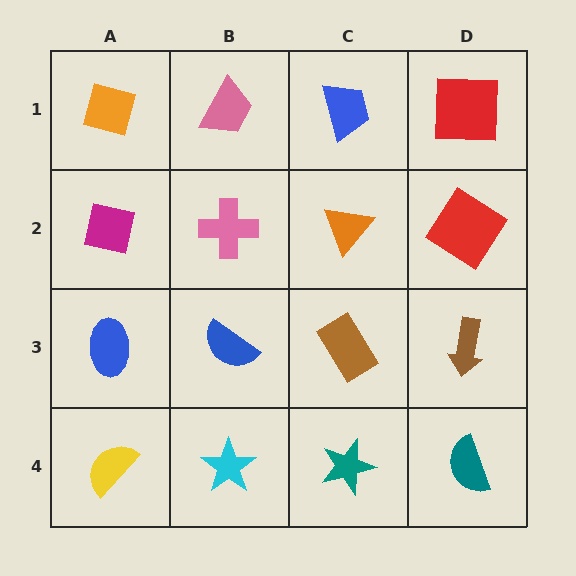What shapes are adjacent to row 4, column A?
A blue ellipse (row 3, column A), a cyan star (row 4, column B).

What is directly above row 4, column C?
A brown rectangle.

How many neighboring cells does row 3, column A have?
3.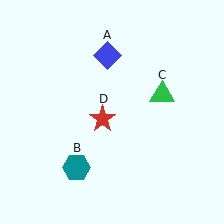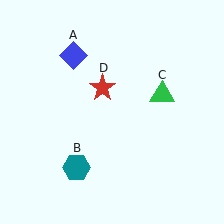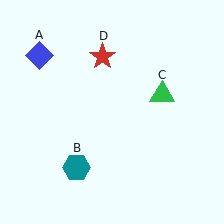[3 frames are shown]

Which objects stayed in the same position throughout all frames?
Teal hexagon (object B) and green triangle (object C) remained stationary.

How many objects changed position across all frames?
2 objects changed position: blue diamond (object A), red star (object D).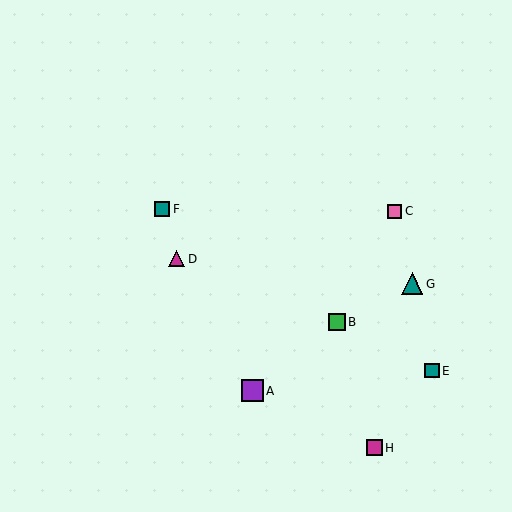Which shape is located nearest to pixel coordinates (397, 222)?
The pink square (labeled C) at (395, 211) is nearest to that location.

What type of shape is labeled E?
Shape E is a teal square.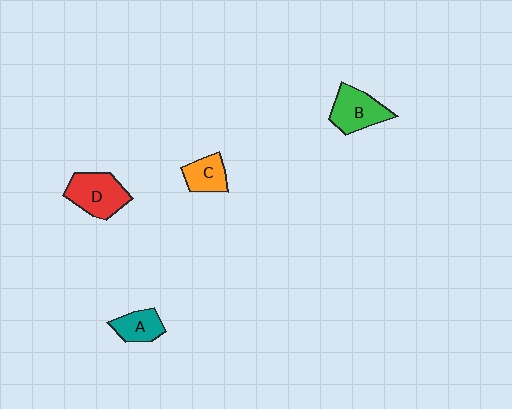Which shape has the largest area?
Shape D (red).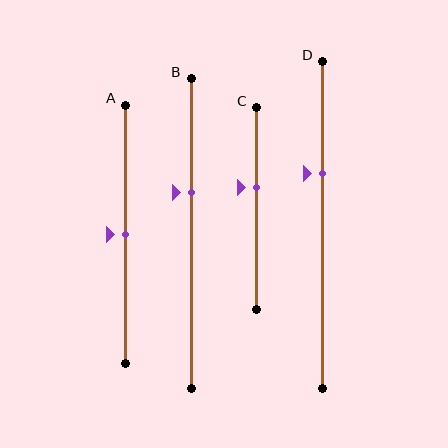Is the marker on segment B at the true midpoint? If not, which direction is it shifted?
No, the marker on segment B is shifted upward by about 13% of the segment length.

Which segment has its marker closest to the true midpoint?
Segment A has its marker closest to the true midpoint.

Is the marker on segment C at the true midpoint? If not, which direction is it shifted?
No, the marker on segment C is shifted upward by about 10% of the segment length.